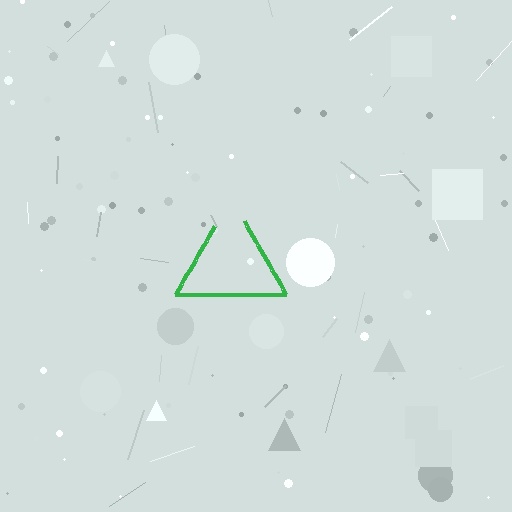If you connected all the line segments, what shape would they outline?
They would outline a triangle.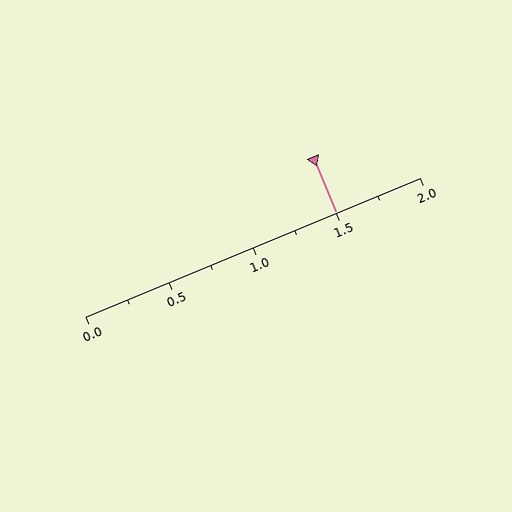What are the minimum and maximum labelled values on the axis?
The axis runs from 0.0 to 2.0.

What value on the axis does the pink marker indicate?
The marker indicates approximately 1.5.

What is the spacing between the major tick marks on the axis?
The major ticks are spaced 0.5 apart.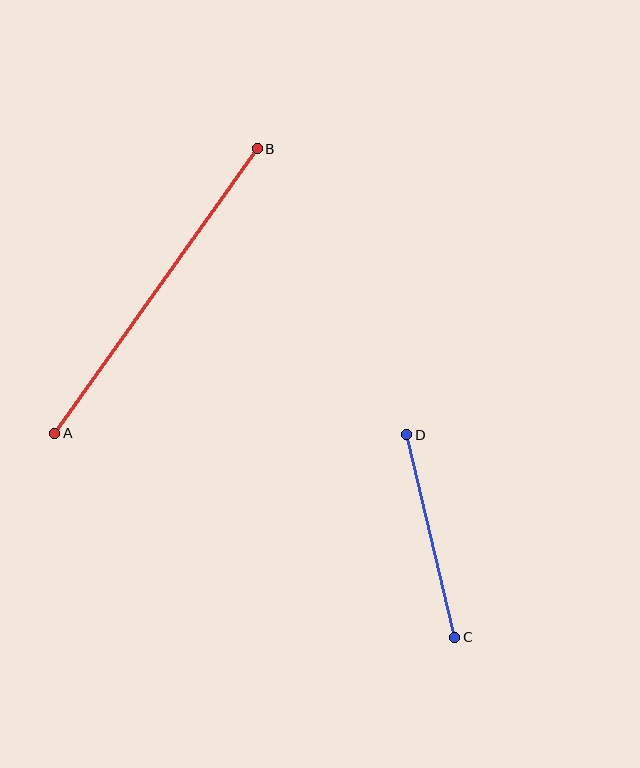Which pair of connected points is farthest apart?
Points A and B are farthest apart.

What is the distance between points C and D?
The distance is approximately 208 pixels.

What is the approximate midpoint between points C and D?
The midpoint is at approximately (431, 536) pixels.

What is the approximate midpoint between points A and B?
The midpoint is at approximately (156, 291) pixels.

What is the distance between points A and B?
The distance is approximately 349 pixels.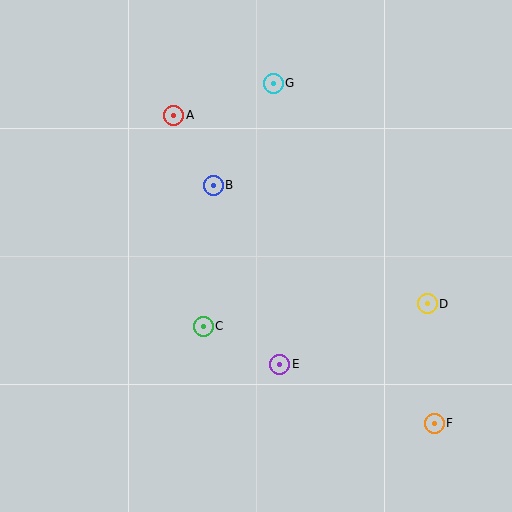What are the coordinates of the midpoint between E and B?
The midpoint between E and B is at (246, 275).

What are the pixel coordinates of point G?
Point G is at (273, 83).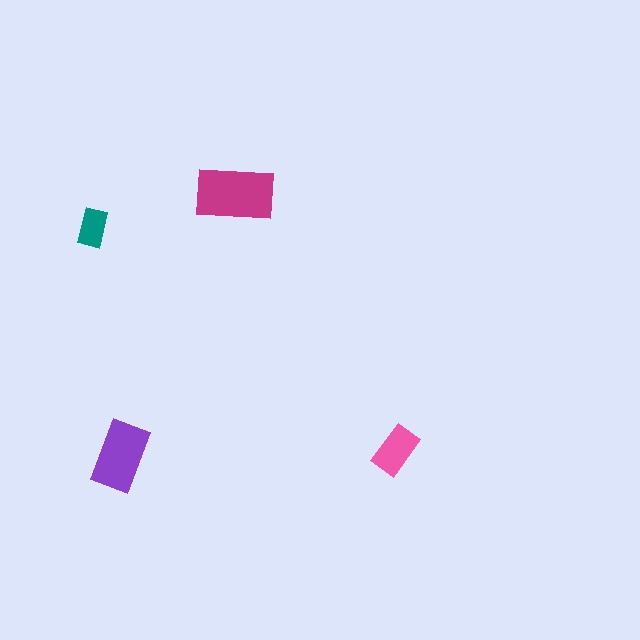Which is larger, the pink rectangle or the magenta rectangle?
The magenta one.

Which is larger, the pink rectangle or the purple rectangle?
The purple one.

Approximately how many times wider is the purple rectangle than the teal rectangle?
About 2 times wider.